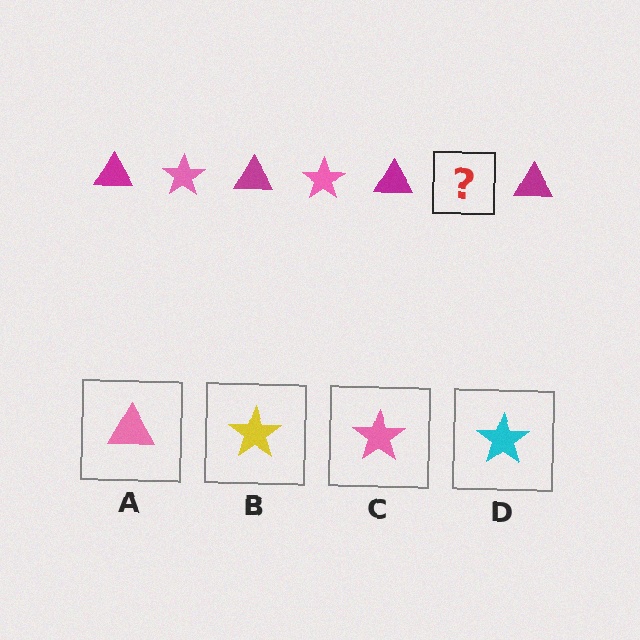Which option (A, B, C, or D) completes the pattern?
C.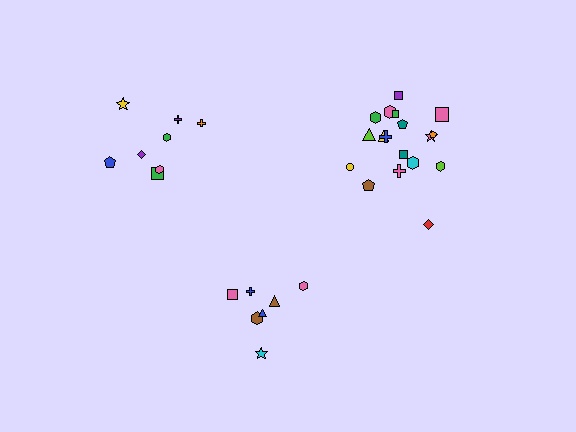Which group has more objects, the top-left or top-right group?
The top-right group.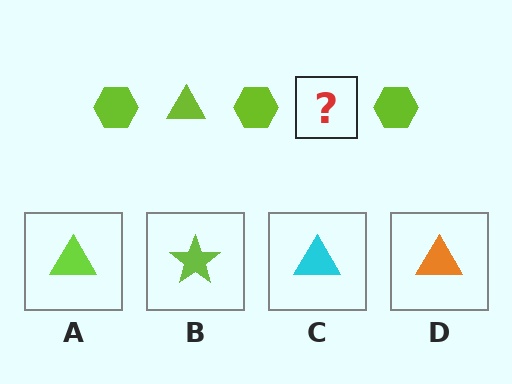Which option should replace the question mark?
Option A.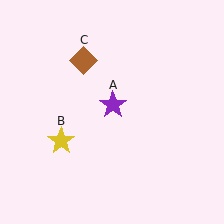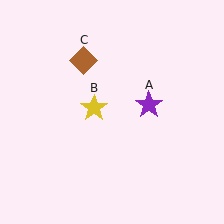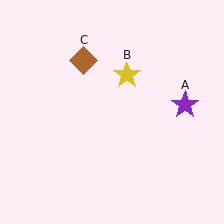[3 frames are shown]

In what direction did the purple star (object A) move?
The purple star (object A) moved right.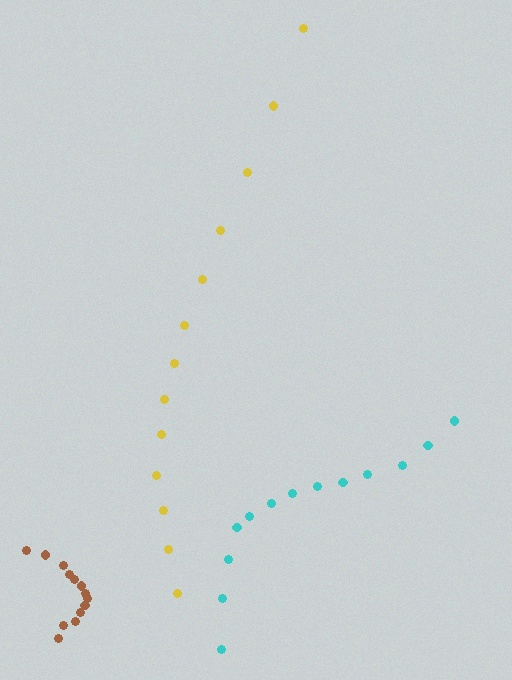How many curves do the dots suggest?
There are 3 distinct paths.